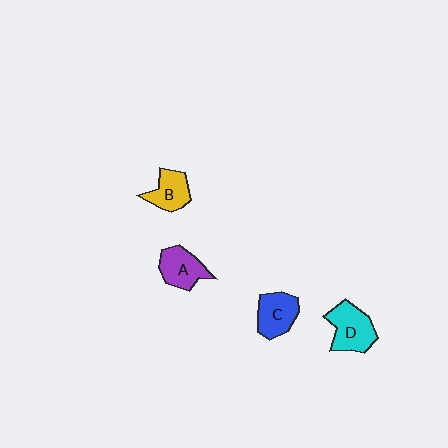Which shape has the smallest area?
Shape B (yellow).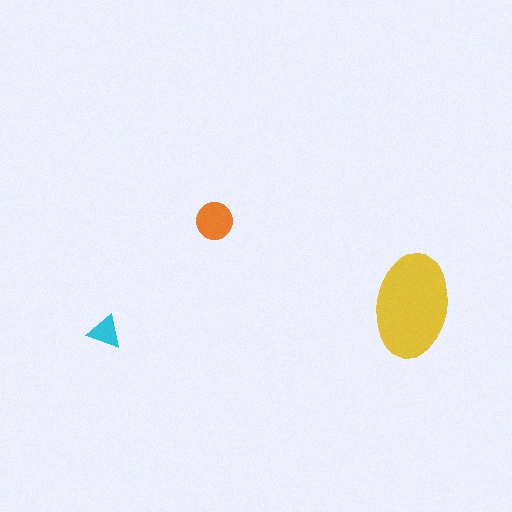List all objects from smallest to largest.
The cyan triangle, the orange circle, the yellow ellipse.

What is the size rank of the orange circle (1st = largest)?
2nd.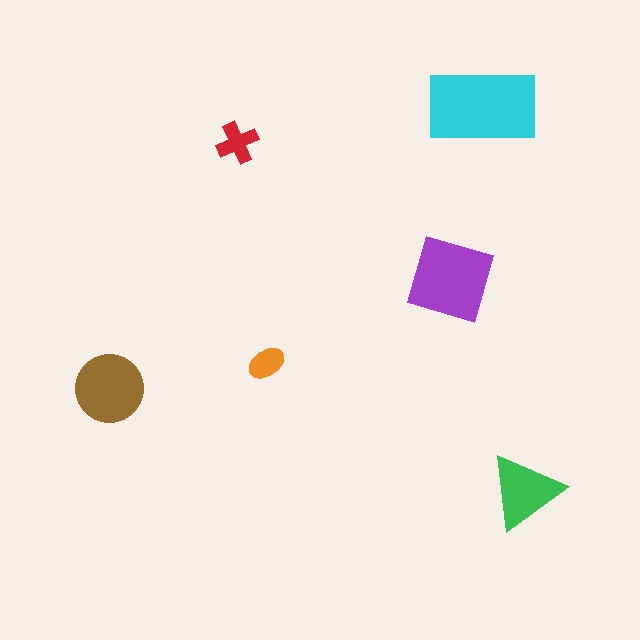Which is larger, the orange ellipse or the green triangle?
The green triangle.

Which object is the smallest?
The orange ellipse.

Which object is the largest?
The cyan rectangle.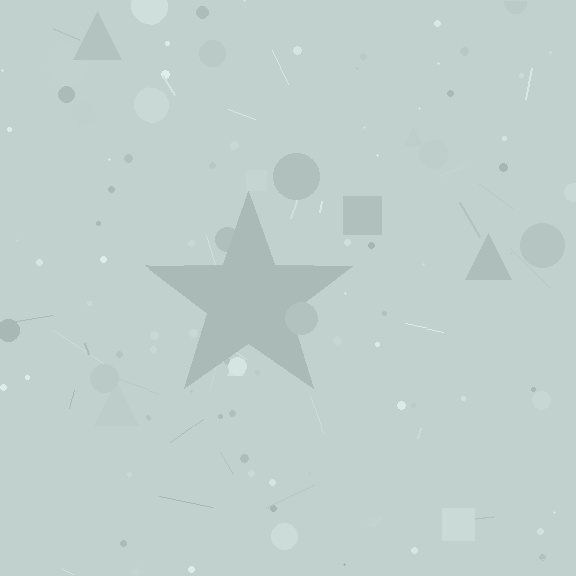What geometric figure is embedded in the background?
A star is embedded in the background.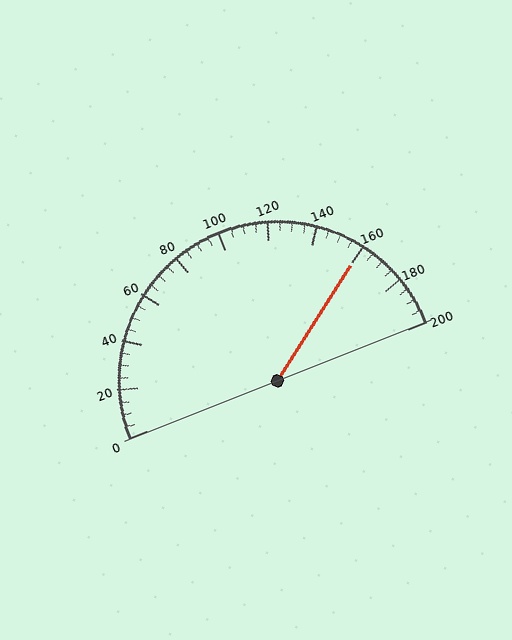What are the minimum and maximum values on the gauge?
The gauge ranges from 0 to 200.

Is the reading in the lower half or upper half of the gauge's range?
The reading is in the upper half of the range (0 to 200).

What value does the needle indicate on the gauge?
The needle indicates approximately 160.